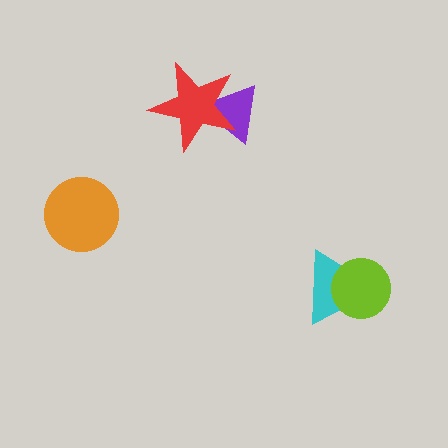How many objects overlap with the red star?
1 object overlaps with the red star.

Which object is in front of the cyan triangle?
The lime circle is in front of the cyan triangle.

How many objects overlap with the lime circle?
1 object overlaps with the lime circle.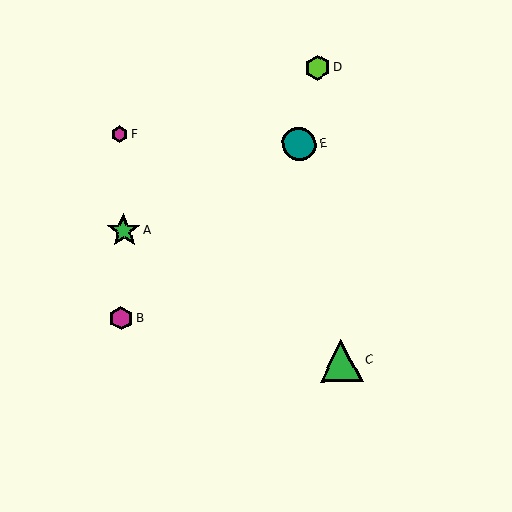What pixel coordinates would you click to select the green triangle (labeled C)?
Click at (341, 360) to select the green triangle C.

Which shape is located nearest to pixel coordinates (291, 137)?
The teal circle (labeled E) at (299, 144) is nearest to that location.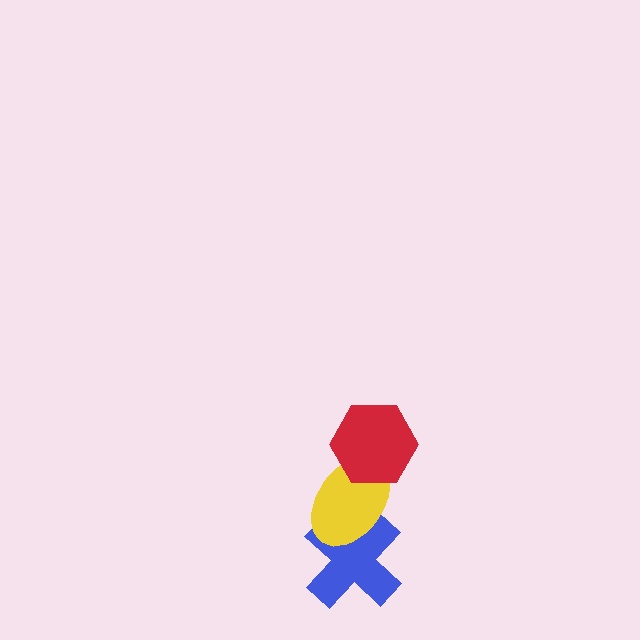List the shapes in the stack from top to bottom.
From top to bottom: the red hexagon, the yellow ellipse, the blue cross.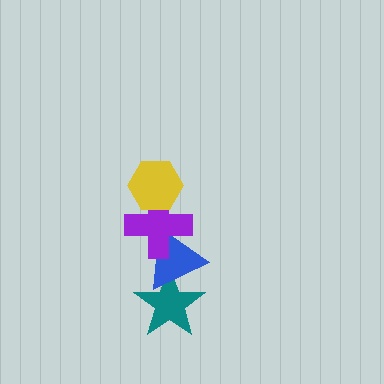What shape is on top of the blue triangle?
The purple cross is on top of the blue triangle.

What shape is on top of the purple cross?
The yellow hexagon is on top of the purple cross.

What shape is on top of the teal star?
The blue triangle is on top of the teal star.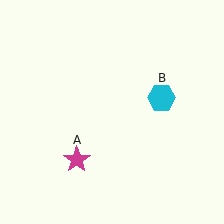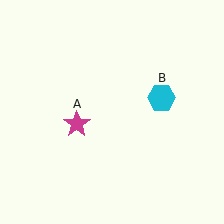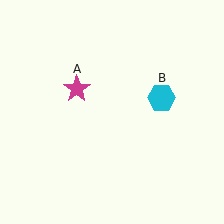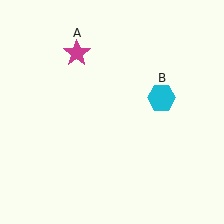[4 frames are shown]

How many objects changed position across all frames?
1 object changed position: magenta star (object A).